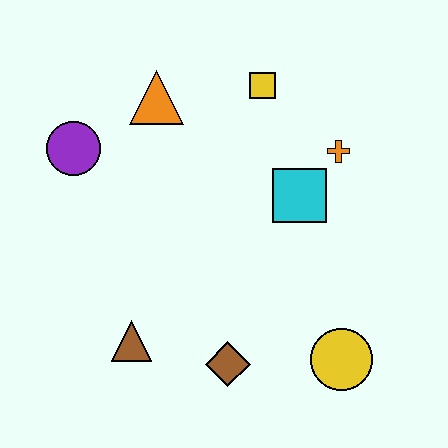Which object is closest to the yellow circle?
The brown diamond is closest to the yellow circle.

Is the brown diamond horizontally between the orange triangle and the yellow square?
Yes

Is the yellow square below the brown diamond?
No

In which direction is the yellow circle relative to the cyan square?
The yellow circle is below the cyan square.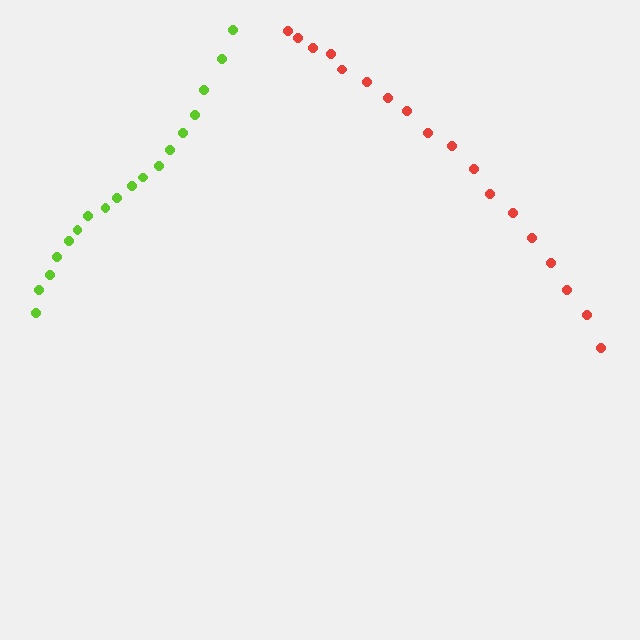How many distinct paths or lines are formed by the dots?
There are 2 distinct paths.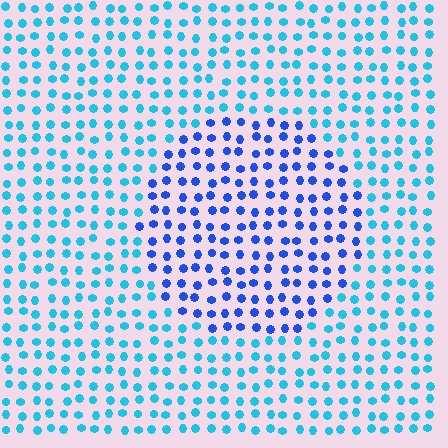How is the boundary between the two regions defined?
The boundary is defined purely by a slight shift in hue (about 37 degrees). Spacing, size, and orientation are identical on both sides.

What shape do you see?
I see a circle.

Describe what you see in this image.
The image is filled with small cyan elements in a uniform arrangement. A circle-shaped region is visible where the elements are tinted to a slightly different hue, forming a subtle color boundary.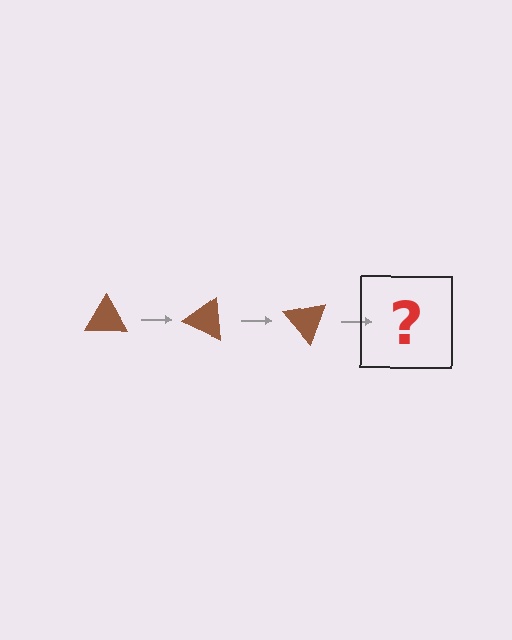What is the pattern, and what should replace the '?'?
The pattern is that the triangle rotates 25 degrees each step. The '?' should be a brown triangle rotated 75 degrees.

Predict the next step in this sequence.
The next step is a brown triangle rotated 75 degrees.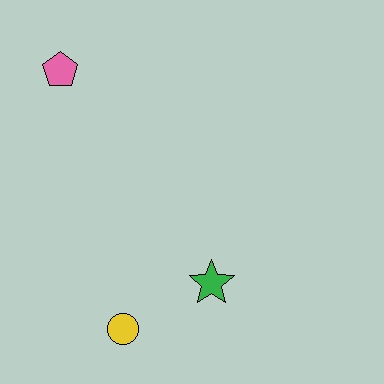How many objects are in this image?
There are 3 objects.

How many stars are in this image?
There is 1 star.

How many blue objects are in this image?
There are no blue objects.